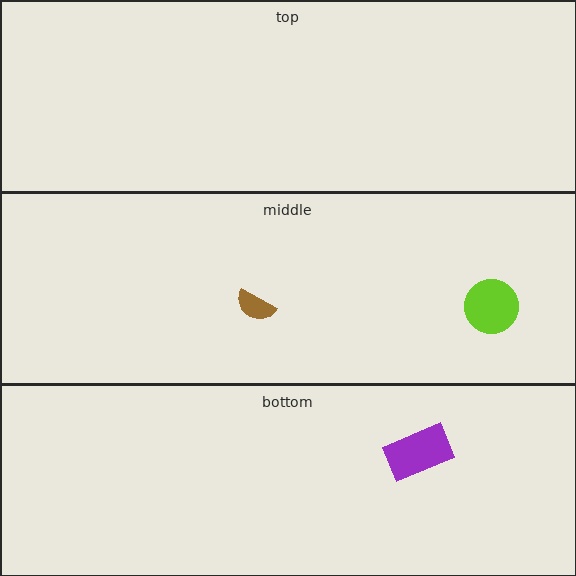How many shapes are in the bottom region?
1.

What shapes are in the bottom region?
The purple rectangle.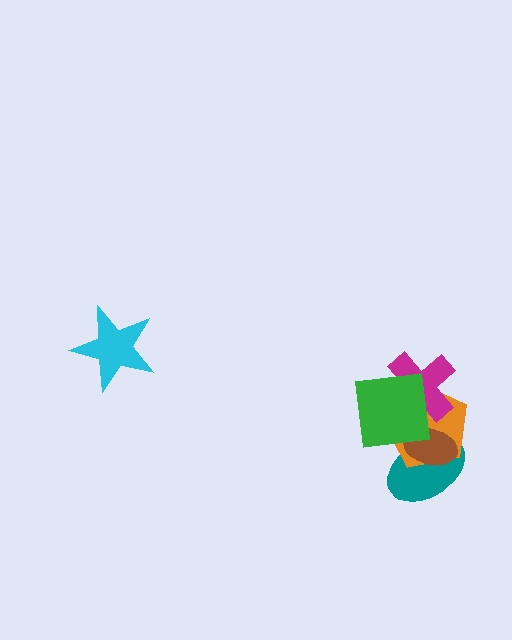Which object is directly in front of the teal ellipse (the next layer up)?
The orange pentagon is directly in front of the teal ellipse.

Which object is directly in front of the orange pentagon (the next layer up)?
The magenta cross is directly in front of the orange pentagon.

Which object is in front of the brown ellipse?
The green square is in front of the brown ellipse.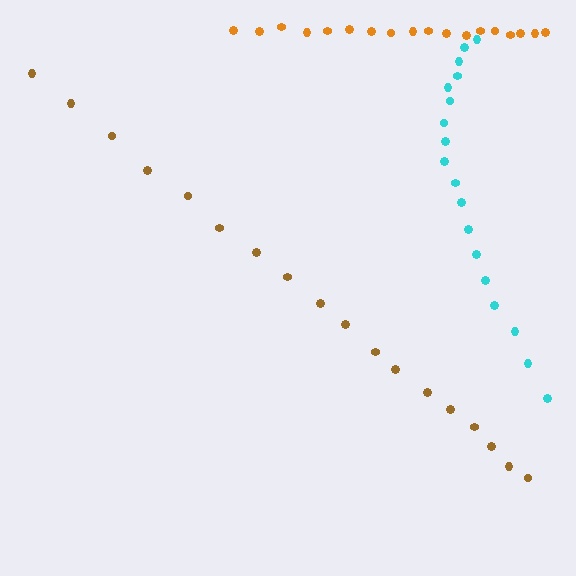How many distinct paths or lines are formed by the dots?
There are 3 distinct paths.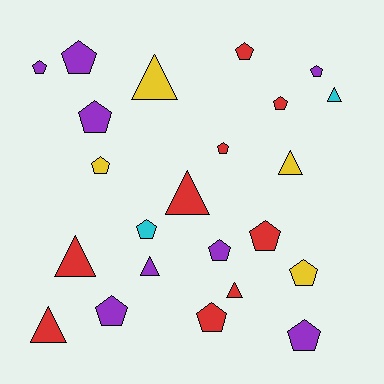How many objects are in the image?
There are 23 objects.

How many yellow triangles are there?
There are 2 yellow triangles.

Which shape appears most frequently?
Pentagon, with 15 objects.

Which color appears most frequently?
Red, with 9 objects.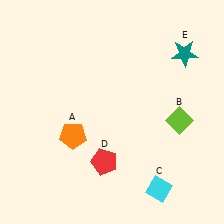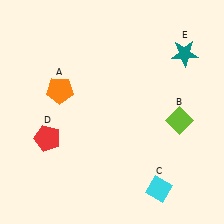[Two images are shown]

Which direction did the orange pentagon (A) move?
The orange pentagon (A) moved up.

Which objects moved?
The objects that moved are: the orange pentagon (A), the red pentagon (D).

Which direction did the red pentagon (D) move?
The red pentagon (D) moved left.